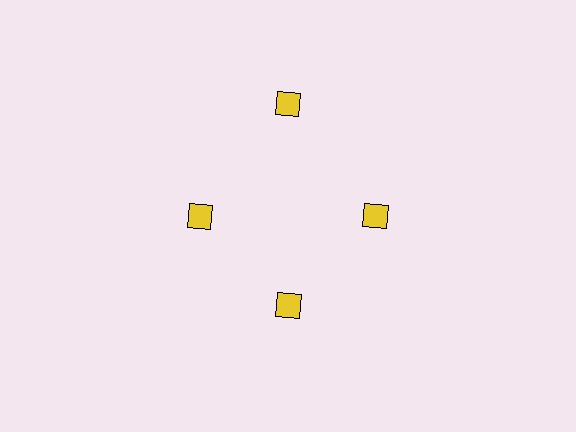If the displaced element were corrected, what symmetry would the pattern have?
It would have 4-fold rotational symmetry — the pattern would map onto itself every 90 degrees.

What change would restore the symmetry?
The symmetry would be restored by moving it inward, back onto the ring so that all 4 diamonds sit at equal angles and equal distance from the center.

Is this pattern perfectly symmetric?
No. The 4 yellow diamonds are arranged in a ring, but one element near the 12 o'clock position is pushed outward from the center, breaking the 4-fold rotational symmetry.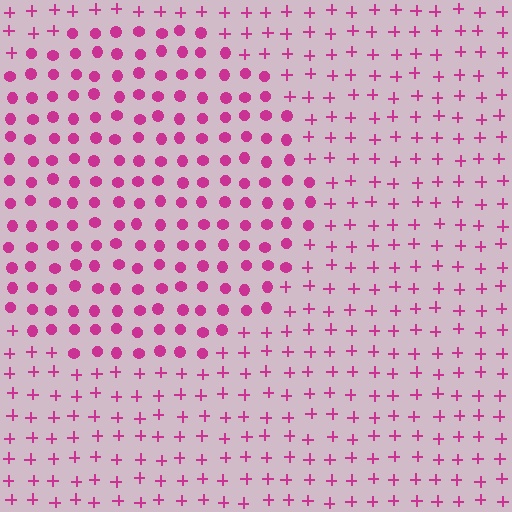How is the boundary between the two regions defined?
The boundary is defined by a change in element shape: circles inside vs. plus signs outside. All elements share the same color and spacing.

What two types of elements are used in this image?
The image uses circles inside the circle region and plus signs outside it.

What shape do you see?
I see a circle.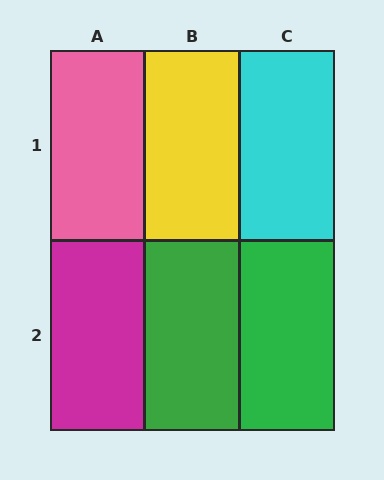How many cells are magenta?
1 cell is magenta.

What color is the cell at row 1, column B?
Yellow.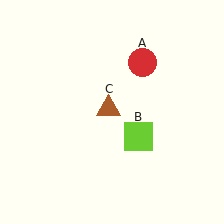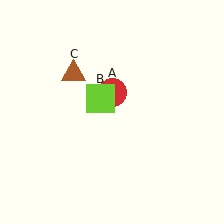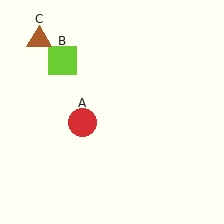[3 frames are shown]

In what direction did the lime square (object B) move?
The lime square (object B) moved up and to the left.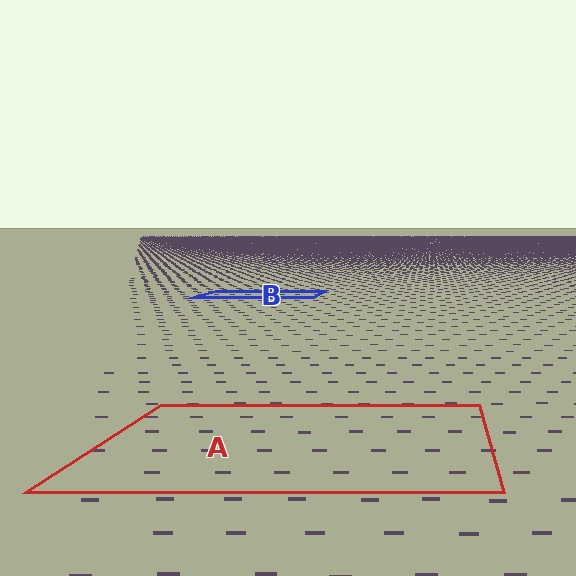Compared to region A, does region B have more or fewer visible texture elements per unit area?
Region B has more texture elements per unit area — they are packed more densely because it is farther away.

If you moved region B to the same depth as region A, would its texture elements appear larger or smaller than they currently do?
They would appear larger. At a closer depth, the same texture elements are projected at a bigger on-screen size.